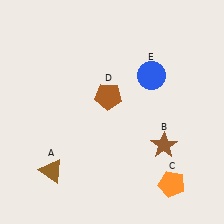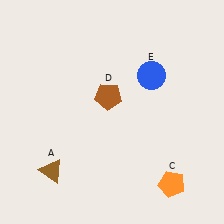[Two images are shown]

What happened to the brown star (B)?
The brown star (B) was removed in Image 2. It was in the bottom-right area of Image 1.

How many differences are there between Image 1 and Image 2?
There is 1 difference between the two images.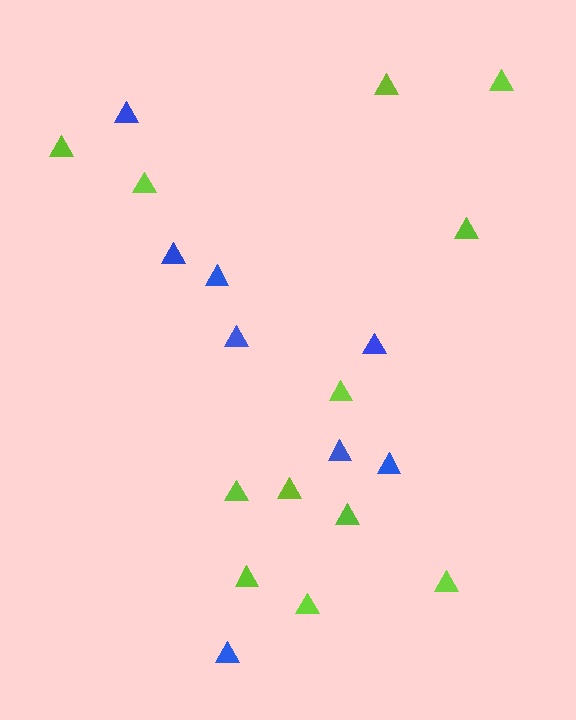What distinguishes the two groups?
There are 2 groups: one group of lime triangles (12) and one group of blue triangles (8).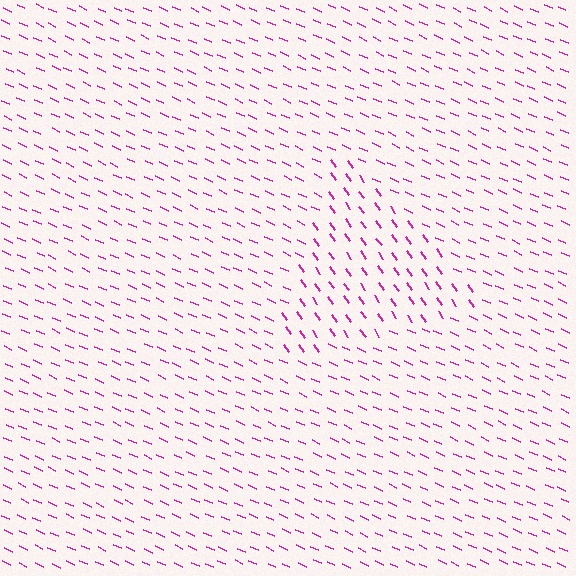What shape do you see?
I see a triangle.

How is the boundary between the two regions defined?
The boundary is defined purely by a change in line orientation (approximately 31 degrees difference). All lines are the same color and thickness.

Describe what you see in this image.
The image is filled with small magenta line segments. A triangle region in the image has lines oriented differently from the surrounding lines, creating a visible texture boundary.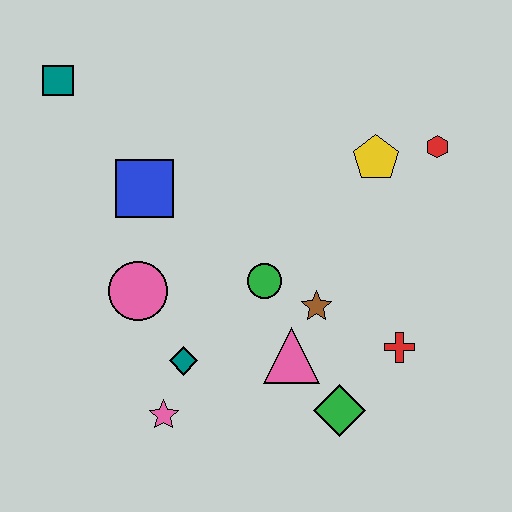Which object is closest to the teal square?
The blue square is closest to the teal square.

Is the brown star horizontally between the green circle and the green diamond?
Yes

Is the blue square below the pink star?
No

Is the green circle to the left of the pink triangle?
Yes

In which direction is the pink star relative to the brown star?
The pink star is to the left of the brown star.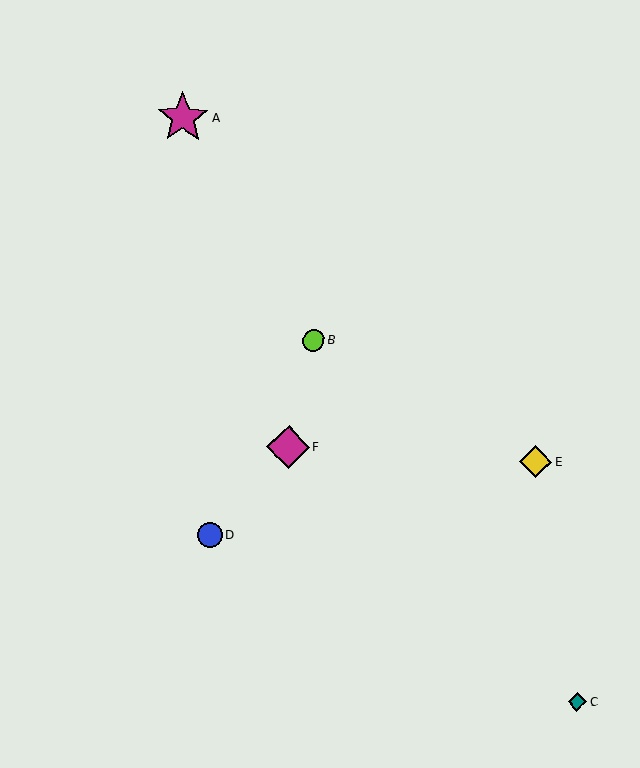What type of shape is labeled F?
Shape F is a magenta diamond.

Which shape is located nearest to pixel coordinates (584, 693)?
The teal diamond (labeled C) at (577, 702) is nearest to that location.